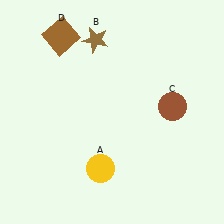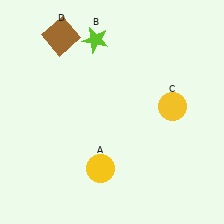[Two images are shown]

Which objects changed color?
B changed from brown to lime. C changed from brown to yellow.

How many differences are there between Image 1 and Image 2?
There are 2 differences between the two images.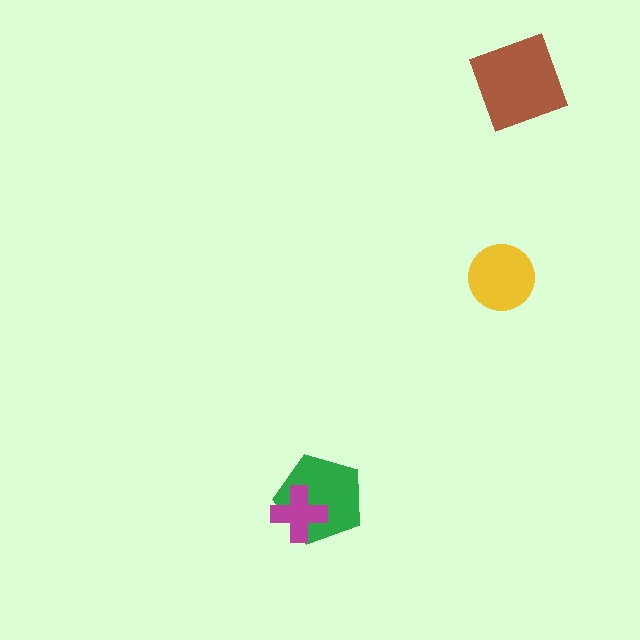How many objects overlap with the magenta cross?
1 object overlaps with the magenta cross.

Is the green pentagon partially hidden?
Yes, it is partially covered by another shape.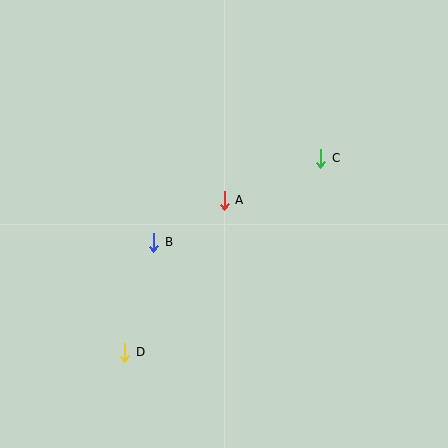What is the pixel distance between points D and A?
The distance between D and A is 182 pixels.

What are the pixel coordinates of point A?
Point A is at (224, 200).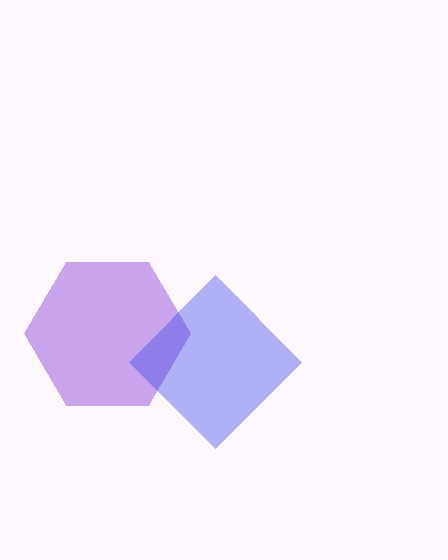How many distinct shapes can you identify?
There are 2 distinct shapes: a purple hexagon, a blue diamond.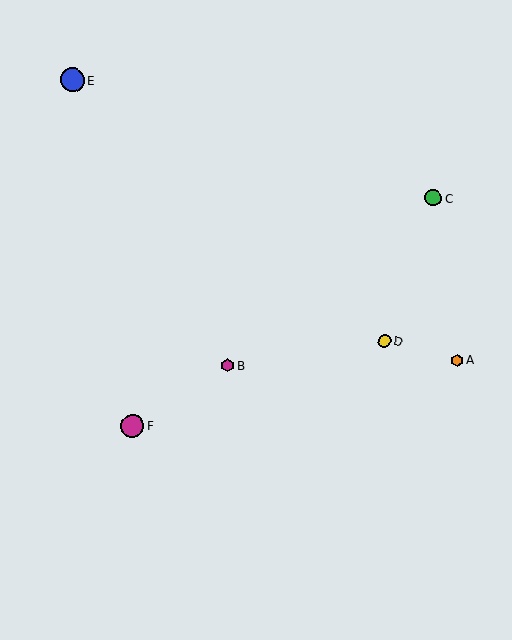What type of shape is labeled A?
Shape A is an orange hexagon.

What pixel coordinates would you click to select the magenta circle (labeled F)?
Click at (132, 426) to select the magenta circle F.